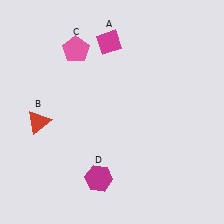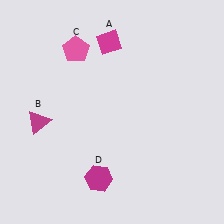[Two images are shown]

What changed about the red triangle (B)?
In Image 1, B is red. In Image 2, it changed to magenta.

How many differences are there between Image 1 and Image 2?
There is 1 difference between the two images.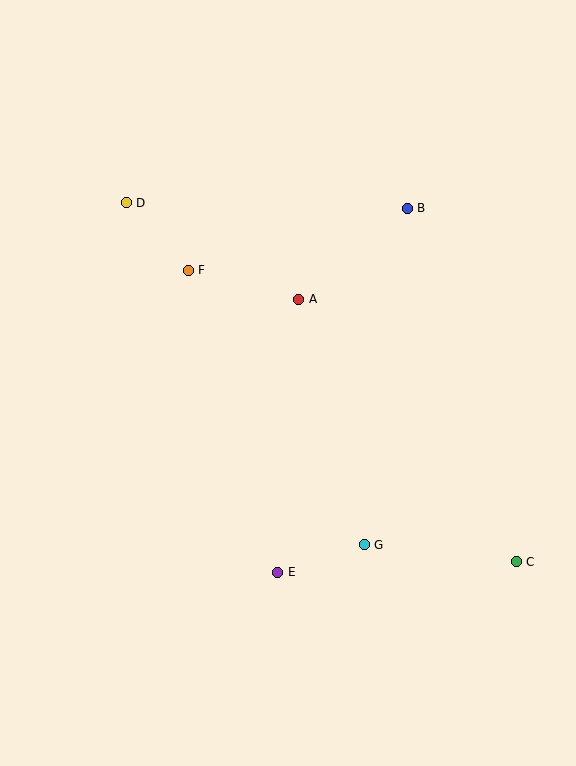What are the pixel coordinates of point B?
Point B is at (407, 208).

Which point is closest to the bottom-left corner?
Point E is closest to the bottom-left corner.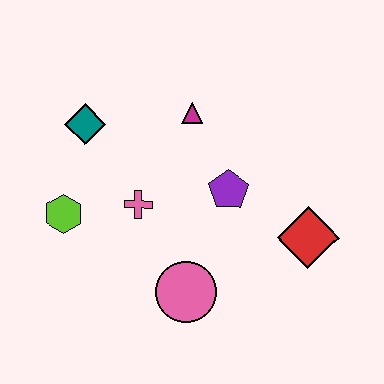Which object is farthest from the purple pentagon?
The lime hexagon is farthest from the purple pentagon.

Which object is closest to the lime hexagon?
The pink cross is closest to the lime hexagon.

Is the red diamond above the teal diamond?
No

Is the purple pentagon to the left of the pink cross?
No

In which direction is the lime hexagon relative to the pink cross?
The lime hexagon is to the left of the pink cross.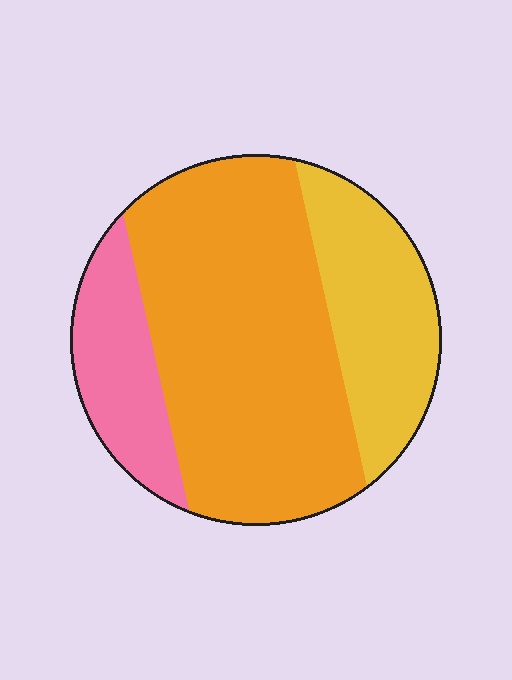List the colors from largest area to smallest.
From largest to smallest: orange, yellow, pink.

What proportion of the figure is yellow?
Yellow covers around 25% of the figure.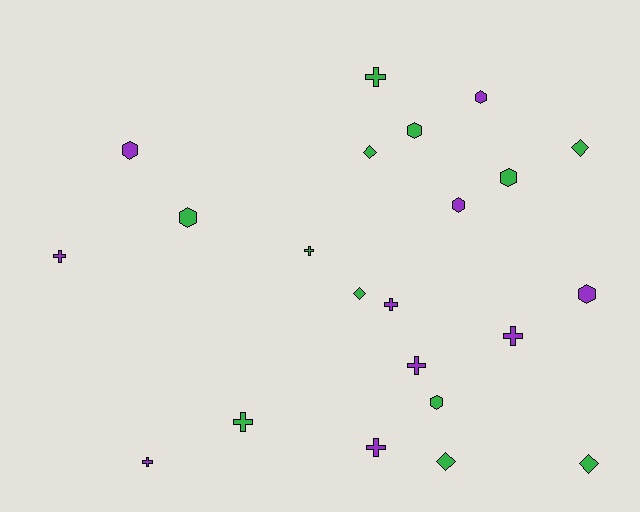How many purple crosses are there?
There are 6 purple crosses.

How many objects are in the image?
There are 22 objects.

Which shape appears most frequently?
Cross, with 9 objects.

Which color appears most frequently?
Green, with 12 objects.